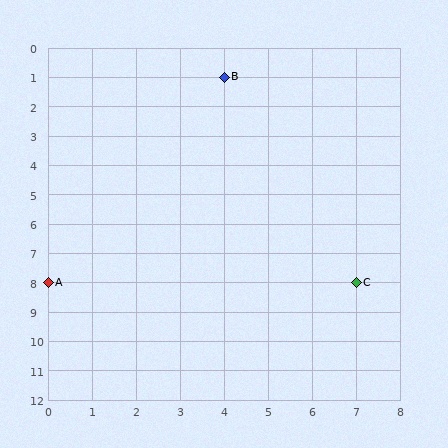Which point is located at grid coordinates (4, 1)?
Point B is at (4, 1).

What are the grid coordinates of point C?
Point C is at grid coordinates (7, 8).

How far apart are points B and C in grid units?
Points B and C are 3 columns and 7 rows apart (about 7.6 grid units diagonally).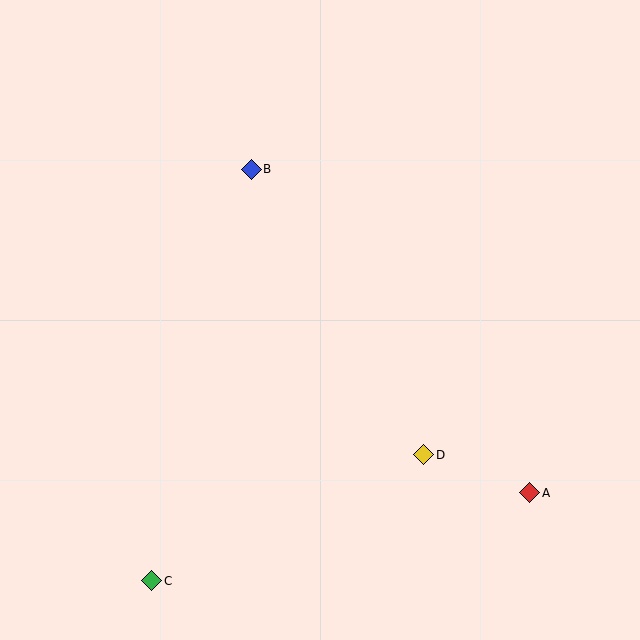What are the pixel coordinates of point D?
Point D is at (424, 455).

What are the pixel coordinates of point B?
Point B is at (251, 169).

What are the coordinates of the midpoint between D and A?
The midpoint between D and A is at (477, 474).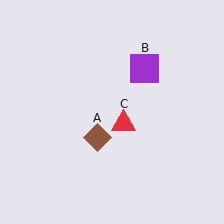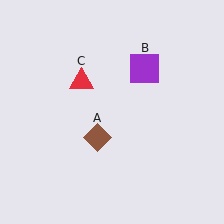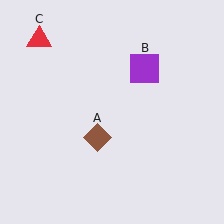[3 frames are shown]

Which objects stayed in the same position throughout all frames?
Brown diamond (object A) and purple square (object B) remained stationary.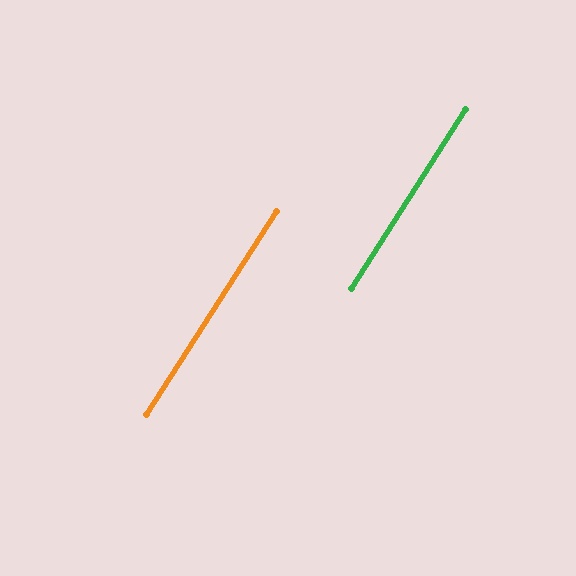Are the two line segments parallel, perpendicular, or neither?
Parallel — their directions differ by only 0.1°.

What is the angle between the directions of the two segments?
Approximately 0 degrees.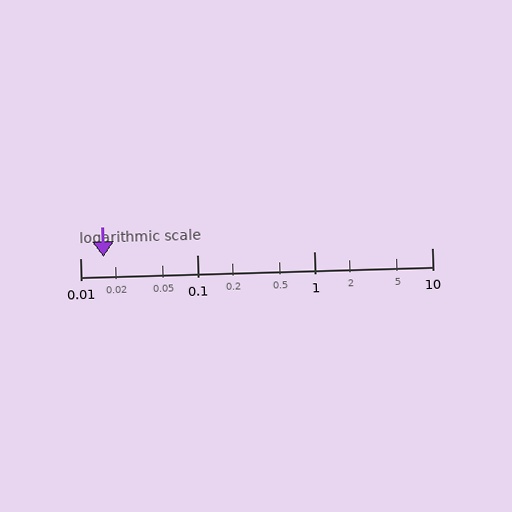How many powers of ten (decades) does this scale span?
The scale spans 3 decades, from 0.01 to 10.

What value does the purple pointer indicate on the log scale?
The pointer indicates approximately 0.016.